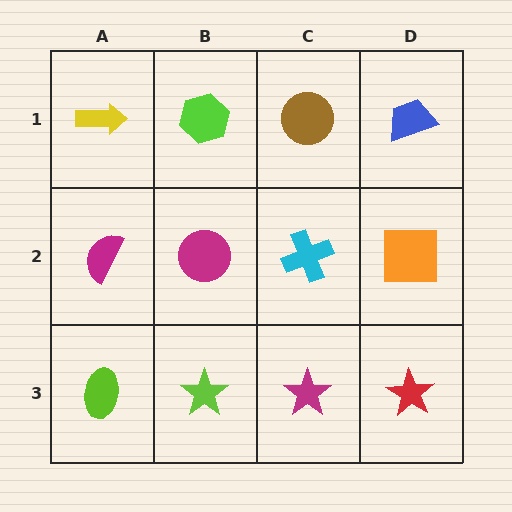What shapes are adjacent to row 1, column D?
An orange square (row 2, column D), a brown circle (row 1, column C).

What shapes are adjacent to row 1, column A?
A magenta semicircle (row 2, column A), a lime hexagon (row 1, column B).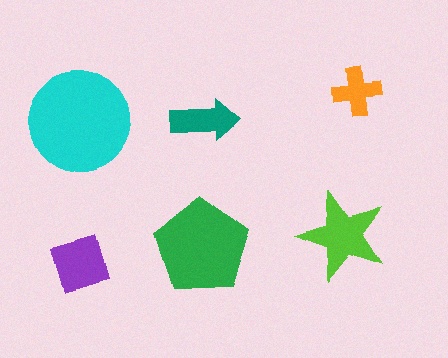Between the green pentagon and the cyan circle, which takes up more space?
The cyan circle.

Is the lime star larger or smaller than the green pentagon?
Smaller.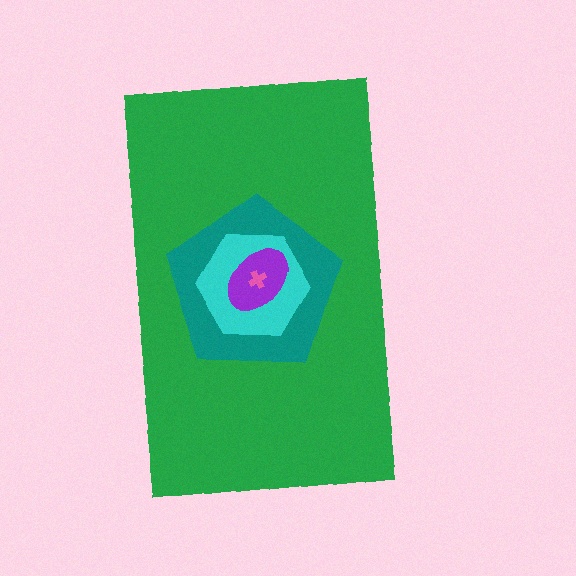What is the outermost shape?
The green rectangle.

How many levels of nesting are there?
5.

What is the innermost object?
The pink cross.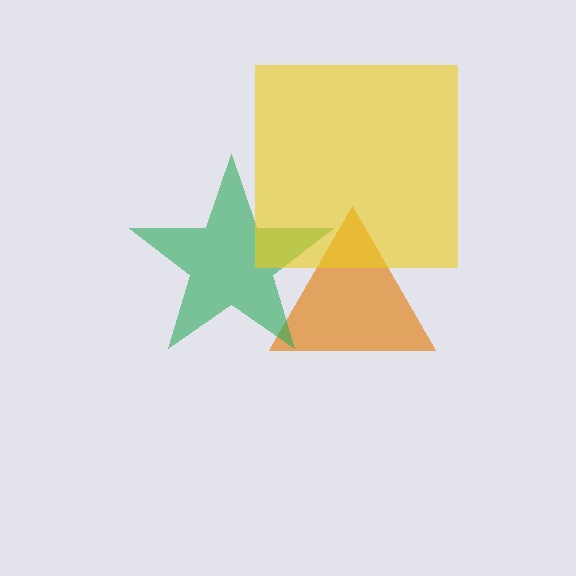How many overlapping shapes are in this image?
There are 3 overlapping shapes in the image.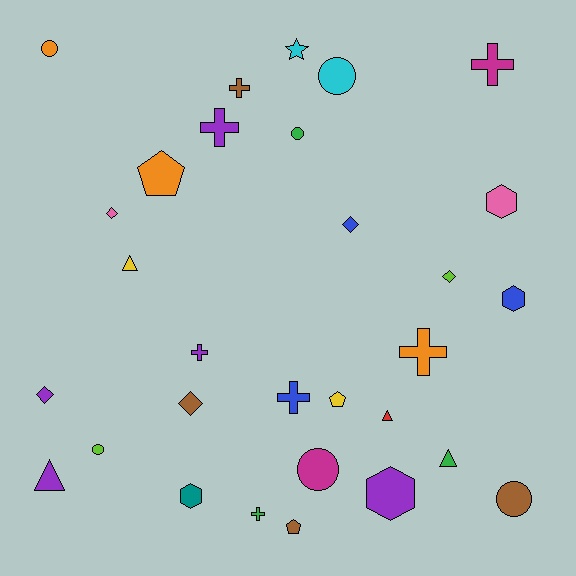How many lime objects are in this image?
There are 2 lime objects.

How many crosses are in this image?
There are 7 crosses.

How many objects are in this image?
There are 30 objects.